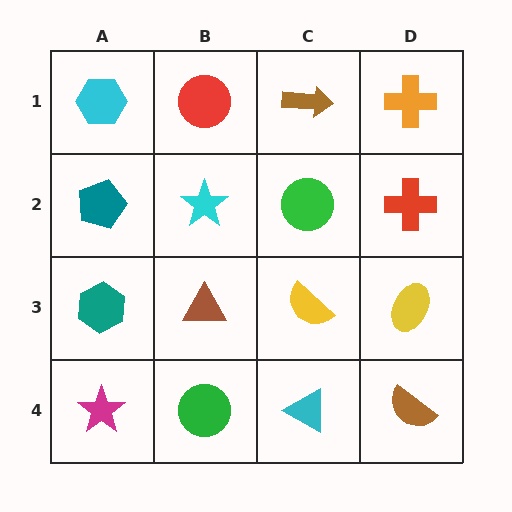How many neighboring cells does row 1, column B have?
3.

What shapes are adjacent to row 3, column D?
A red cross (row 2, column D), a brown semicircle (row 4, column D), a yellow semicircle (row 3, column C).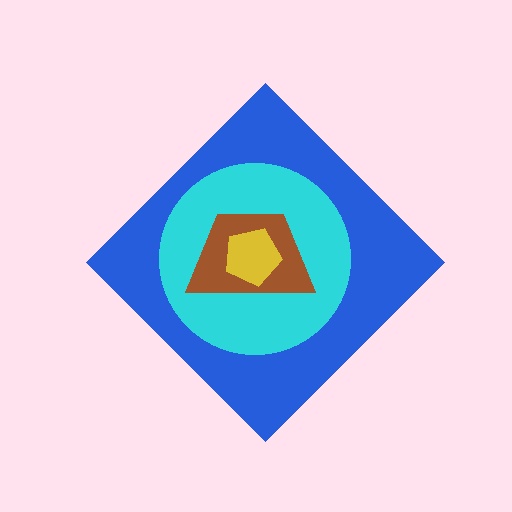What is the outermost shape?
The blue diamond.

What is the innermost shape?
The yellow pentagon.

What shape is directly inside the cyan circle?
The brown trapezoid.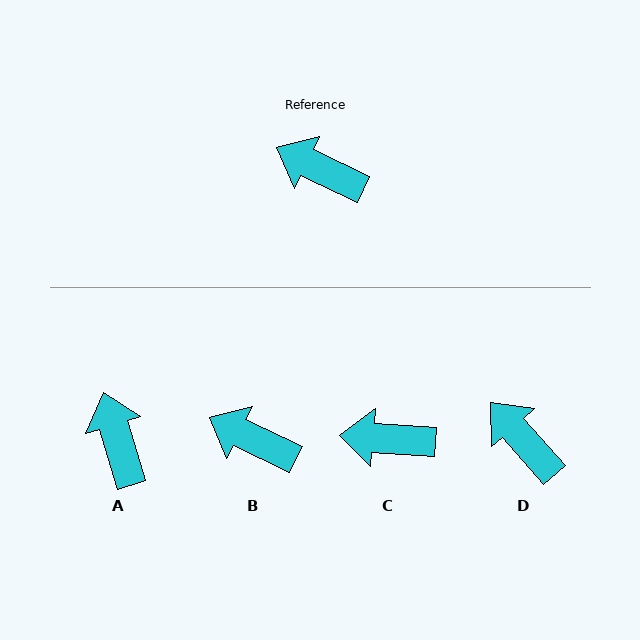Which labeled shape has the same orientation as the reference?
B.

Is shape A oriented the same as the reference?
No, it is off by about 47 degrees.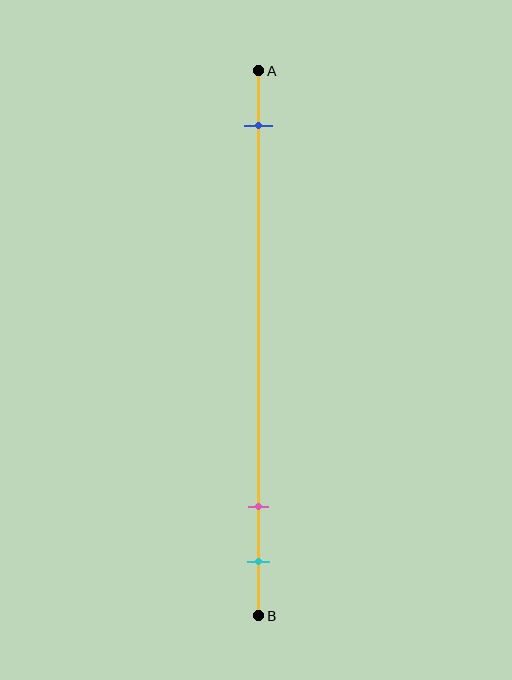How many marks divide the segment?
There are 3 marks dividing the segment.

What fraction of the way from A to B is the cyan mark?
The cyan mark is approximately 90% (0.9) of the way from A to B.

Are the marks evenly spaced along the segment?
No, the marks are not evenly spaced.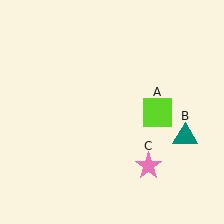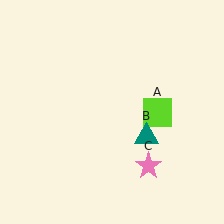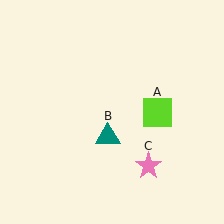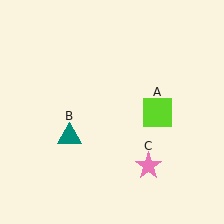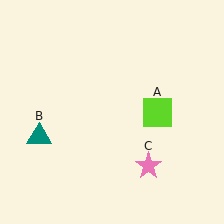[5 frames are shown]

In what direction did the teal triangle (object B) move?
The teal triangle (object B) moved left.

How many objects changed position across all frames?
1 object changed position: teal triangle (object B).